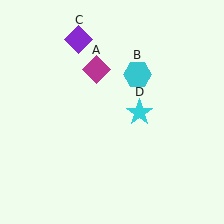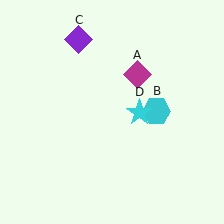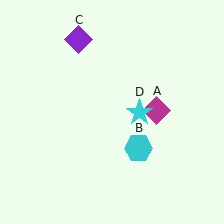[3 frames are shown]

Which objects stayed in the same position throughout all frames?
Purple diamond (object C) and cyan star (object D) remained stationary.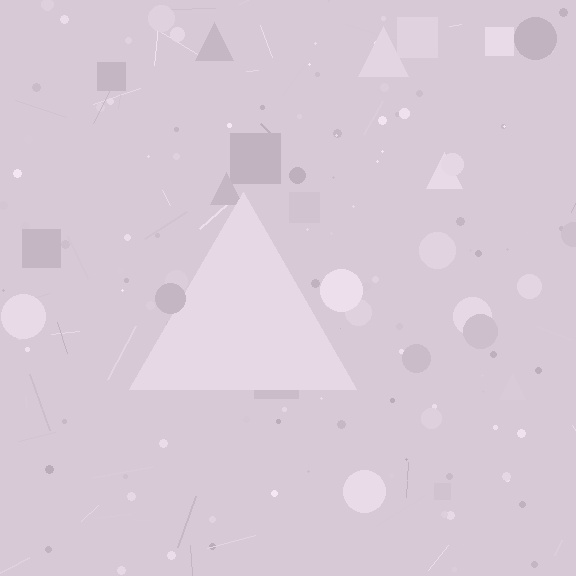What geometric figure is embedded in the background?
A triangle is embedded in the background.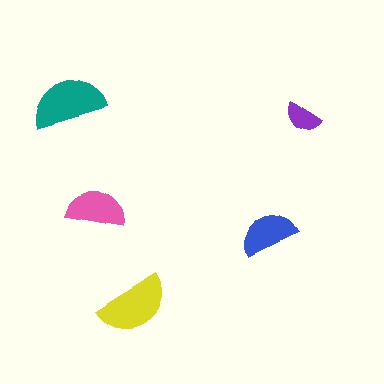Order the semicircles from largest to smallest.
the teal one, the yellow one, the pink one, the blue one, the purple one.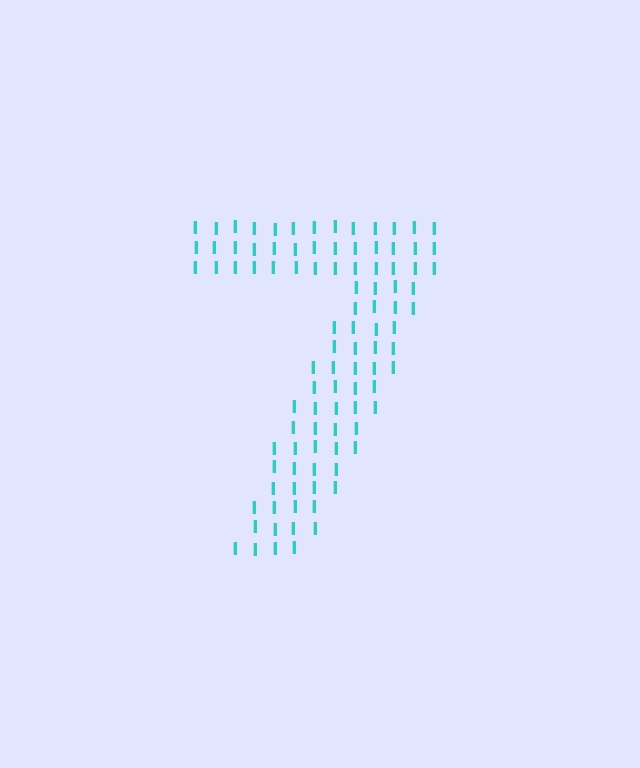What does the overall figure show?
The overall figure shows the digit 7.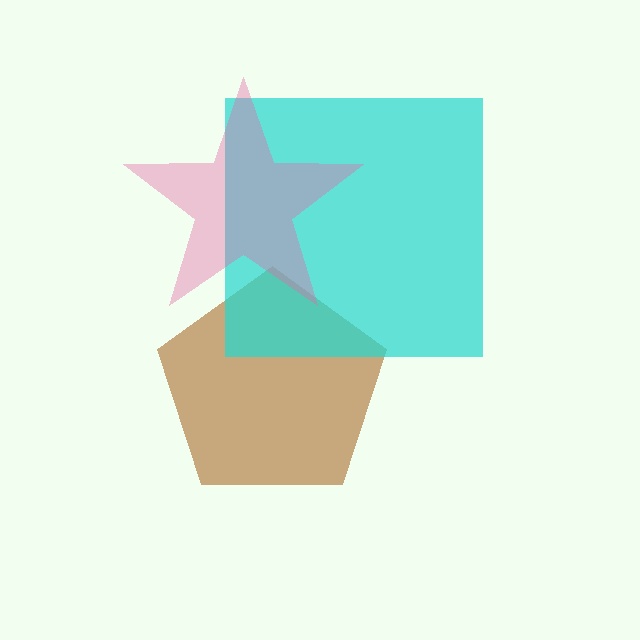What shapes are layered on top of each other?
The layered shapes are: a brown pentagon, a cyan square, a pink star.